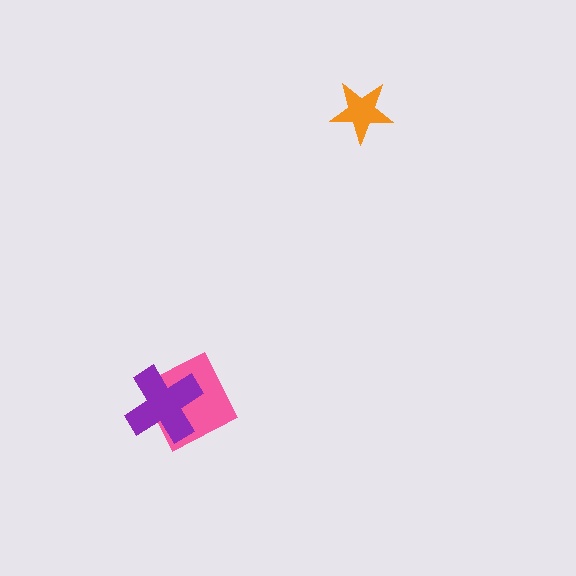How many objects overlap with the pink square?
1 object overlaps with the pink square.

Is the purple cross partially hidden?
No, no other shape covers it.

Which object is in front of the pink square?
The purple cross is in front of the pink square.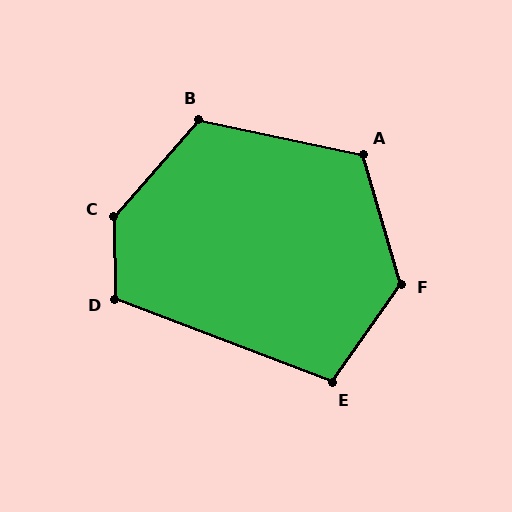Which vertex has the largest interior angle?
C, at approximately 138 degrees.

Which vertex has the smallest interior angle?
E, at approximately 104 degrees.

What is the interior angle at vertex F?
Approximately 129 degrees (obtuse).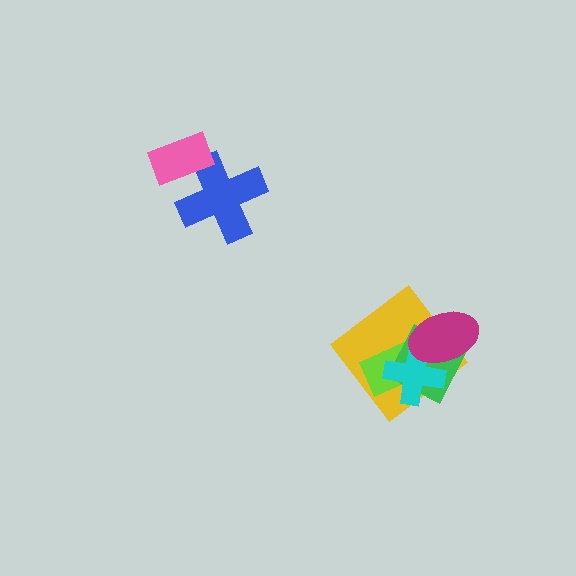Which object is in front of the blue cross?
The pink rectangle is in front of the blue cross.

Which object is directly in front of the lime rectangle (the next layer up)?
The green square is directly in front of the lime rectangle.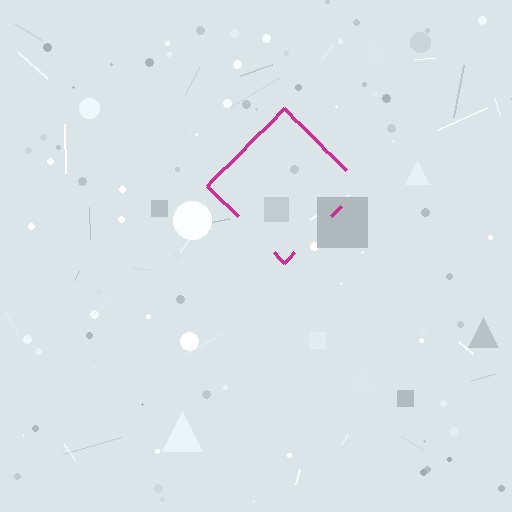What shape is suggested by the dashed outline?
The dashed outline suggests a diamond.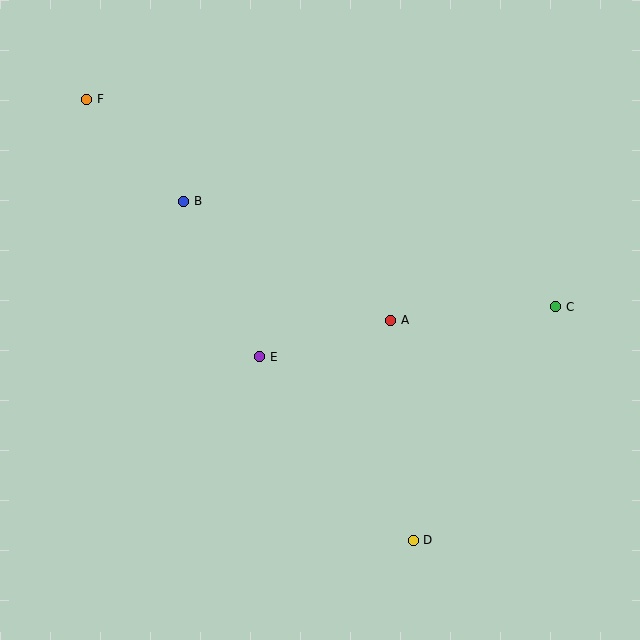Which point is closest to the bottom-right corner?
Point D is closest to the bottom-right corner.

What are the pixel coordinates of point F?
Point F is at (86, 99).